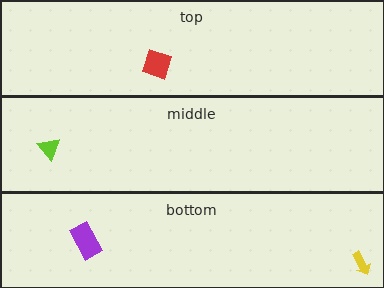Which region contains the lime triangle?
The middle region.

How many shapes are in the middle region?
1.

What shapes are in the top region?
The red square.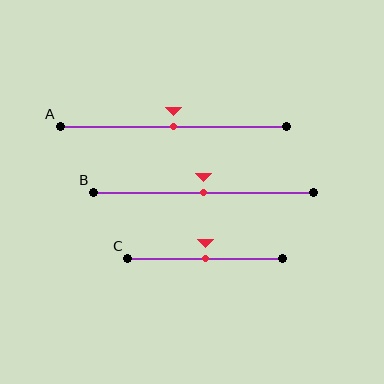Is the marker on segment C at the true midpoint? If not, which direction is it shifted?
Yes, the marker on segment C is at the true midpoint.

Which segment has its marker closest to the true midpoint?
Segment A has its marker closest to the true midpoint.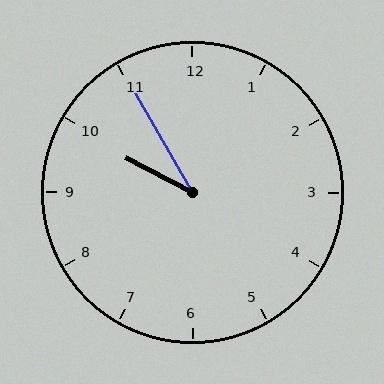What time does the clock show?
9:55.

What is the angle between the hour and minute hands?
Approximately 32 degrees.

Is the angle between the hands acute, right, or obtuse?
It is acute.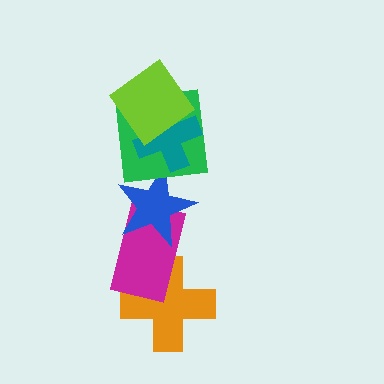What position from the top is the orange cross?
The orange cross is 6th from the top.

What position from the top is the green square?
The green square is 3rd from the top.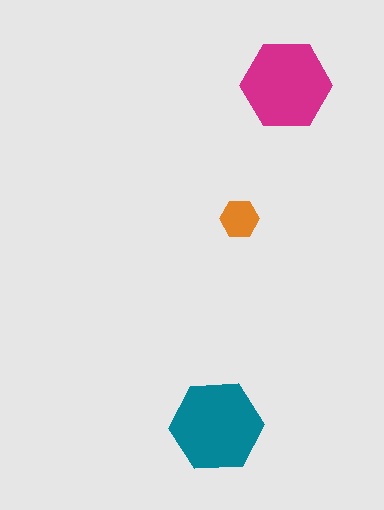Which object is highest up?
The magenta hexagon is topmost.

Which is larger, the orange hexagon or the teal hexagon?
The teal one.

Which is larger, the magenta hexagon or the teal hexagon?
The teal one.